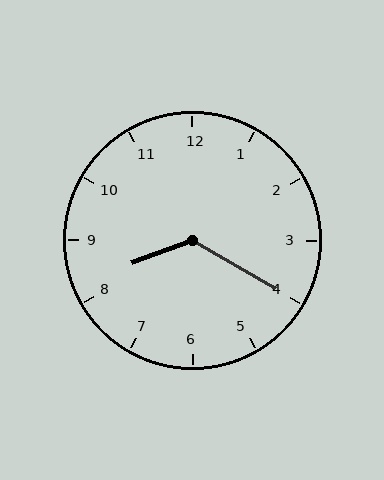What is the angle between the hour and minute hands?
Approximately 130 degrees.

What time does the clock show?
8:20.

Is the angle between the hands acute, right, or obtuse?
It is obtuse.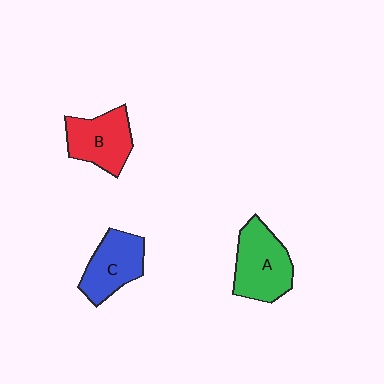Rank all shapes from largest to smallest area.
From largest to smallest: A (green), B (red), C (blue).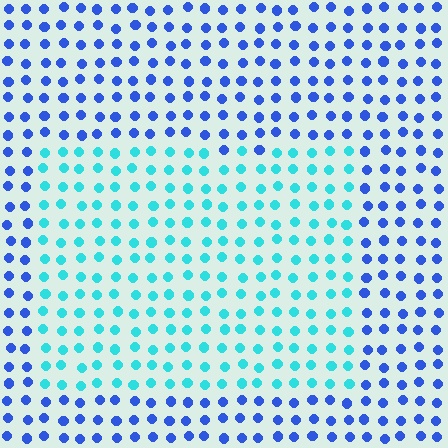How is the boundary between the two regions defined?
The boundary is defined purely by a slight shift in hue (about 46 degrees). Spacing, size, and orientation are identical on both sides.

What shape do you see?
I see a rectangle.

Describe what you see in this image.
The image is filled with small blue elements in a uniform arrangement. A rectangle-shaped region is visible where the elements are tinted to a slightly different hue, forming a subtle color boundary.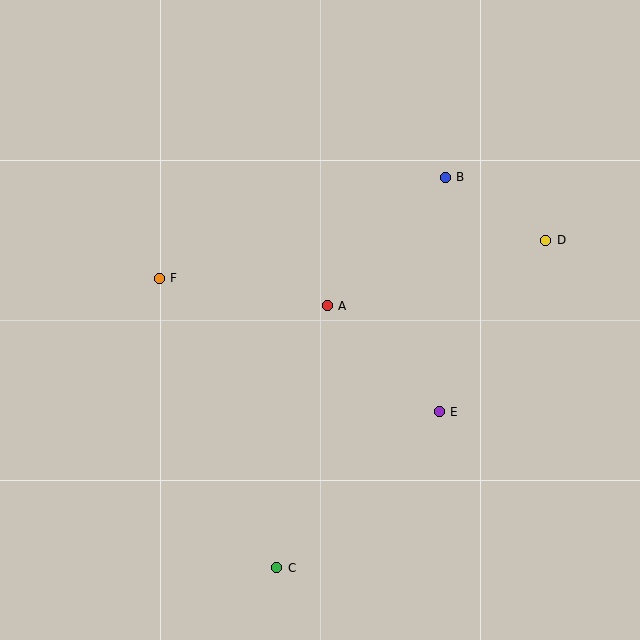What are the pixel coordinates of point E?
Point E is at (439, 412).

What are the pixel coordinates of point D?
Point D is at (546, 240).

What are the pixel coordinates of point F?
Point F is at (159, 278).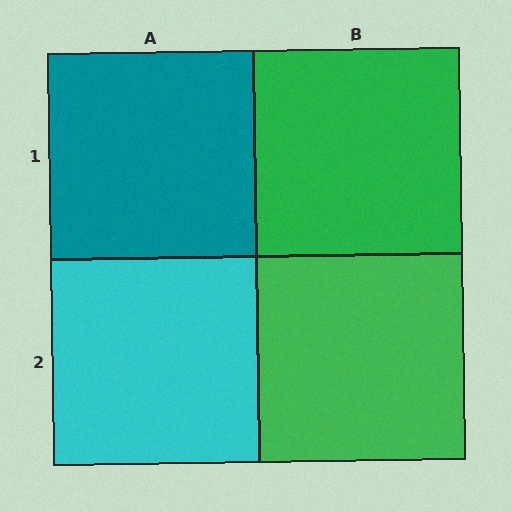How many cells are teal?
1 cell is teal.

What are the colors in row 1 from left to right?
Teal, green.